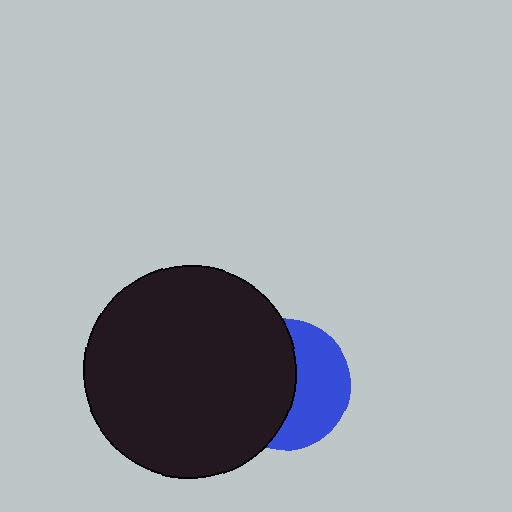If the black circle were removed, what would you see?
You would see the complete blue circle.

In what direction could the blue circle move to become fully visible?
The blue circle could move right. That would shift it out from behind the black circle entirely.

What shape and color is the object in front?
The object in front is a black circle.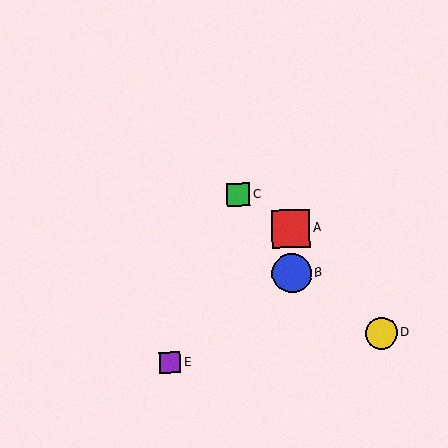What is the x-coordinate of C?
Object C is at x≈238.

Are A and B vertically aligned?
Yes, both are at x≈291.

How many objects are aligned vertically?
2 objects (A, B) are aligned vertically.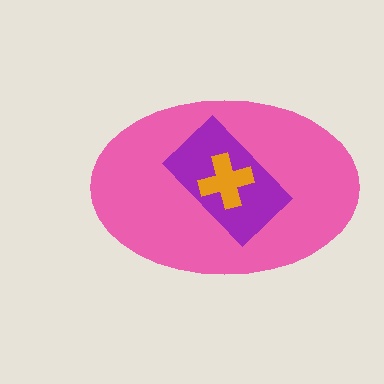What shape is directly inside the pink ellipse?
The purple rectangle.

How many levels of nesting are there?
3.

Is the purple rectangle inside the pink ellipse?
Yes.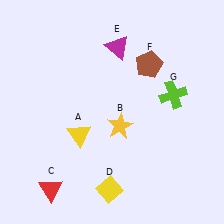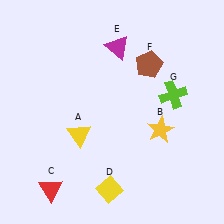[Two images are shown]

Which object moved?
The yellow star (B) moved right.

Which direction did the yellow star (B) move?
The yellow star (B) moved right.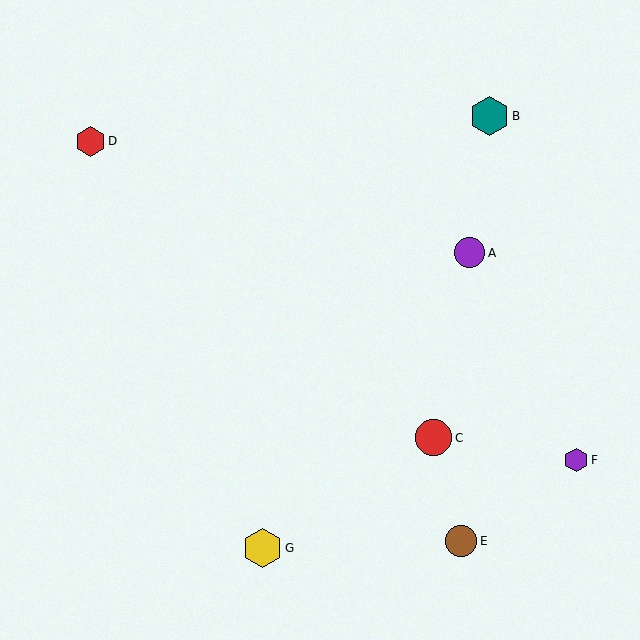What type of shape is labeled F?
Shape F is a purple hexagon.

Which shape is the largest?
The yellow hexagon (labeled G) is the largest.